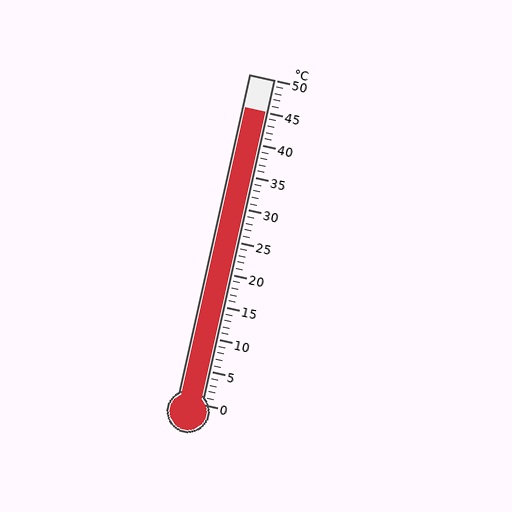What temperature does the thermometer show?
The thermometer shows approximately 45°C.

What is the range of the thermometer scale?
The thermometer scale ranges from 0°C to 50°C.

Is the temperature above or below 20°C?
The temperature is above 20°C.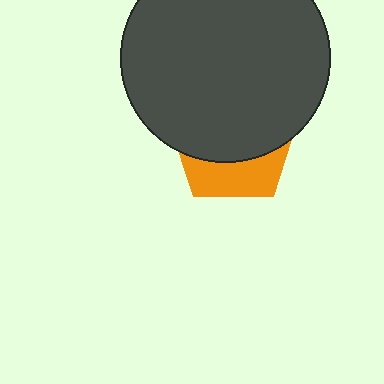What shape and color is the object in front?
The object in front is a dark gray circle.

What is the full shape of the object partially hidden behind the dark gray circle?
The partially hidden object is an orange pentagon.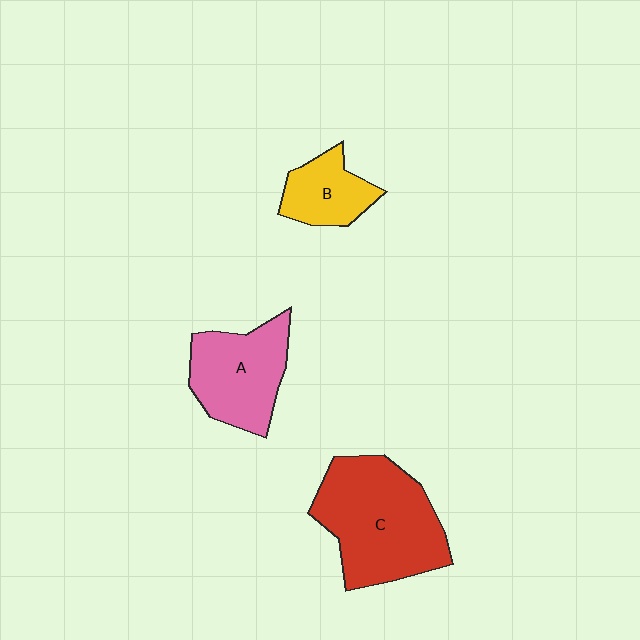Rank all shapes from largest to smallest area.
From largest to smallest: C (red), A (pink), B (yellow).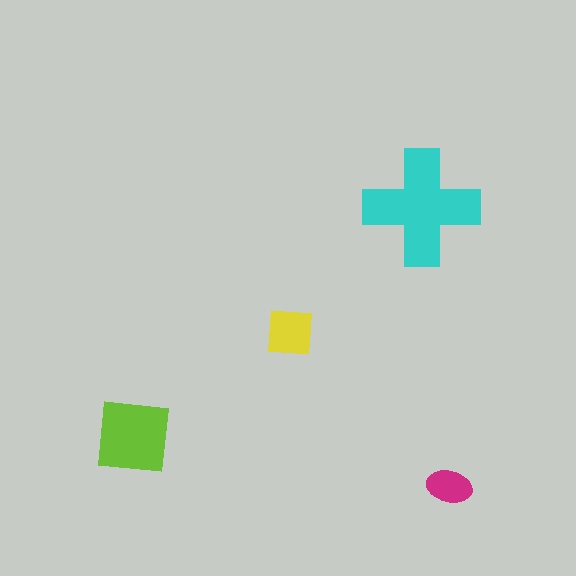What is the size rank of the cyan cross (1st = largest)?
1st.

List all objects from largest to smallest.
The cyan cross, the lime square, the yellow square, the magenta ellipse.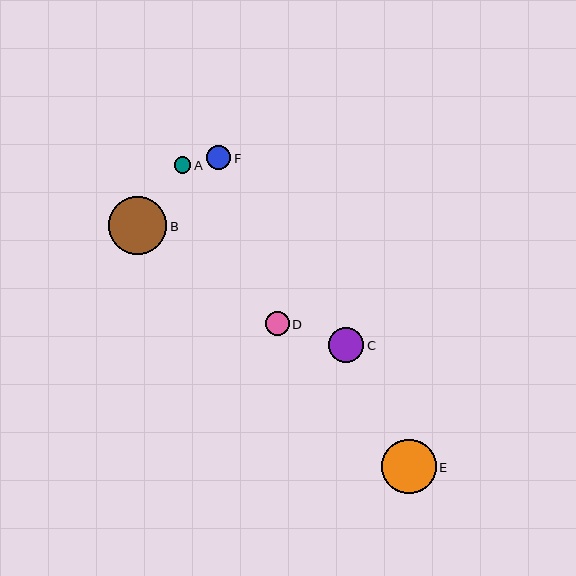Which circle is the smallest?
Circle A is the smallest with a size of approximately 17 pixels.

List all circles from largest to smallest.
From largest to smallest: B, E, C, F, D, A.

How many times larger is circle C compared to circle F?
Circle C is approximately 1.5 times the size of circle F.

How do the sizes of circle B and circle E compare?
Circle B and circle E are approximately the same size.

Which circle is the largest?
Circle B is the largest with a size of approximately 58 pixels.